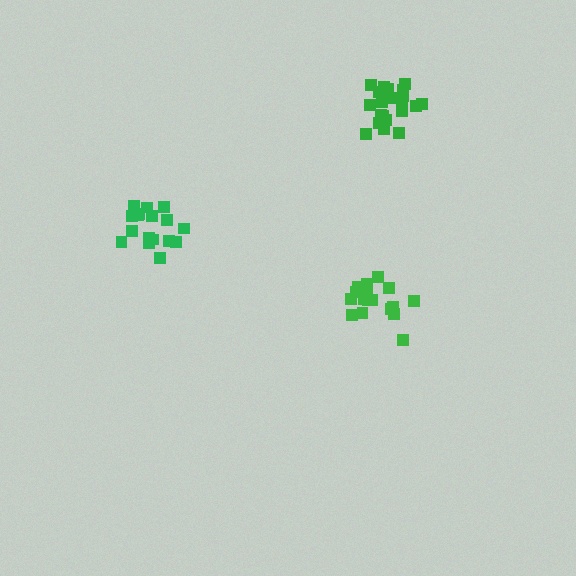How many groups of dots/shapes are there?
There are 3 groups.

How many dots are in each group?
Group 1: 17 dots, Group 2: 17 dots, Group 3: 21 dots (55 total).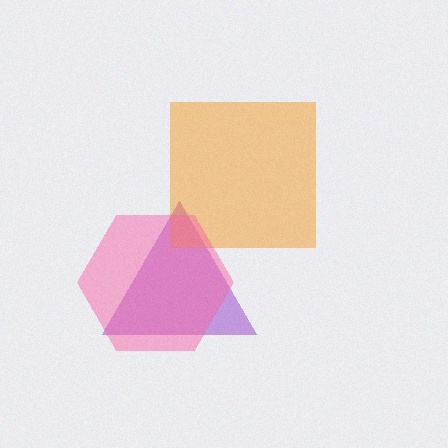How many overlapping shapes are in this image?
There are 3 overlapping shapes in the image.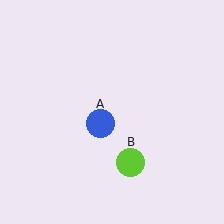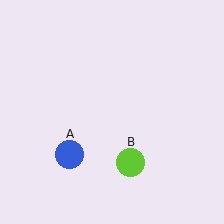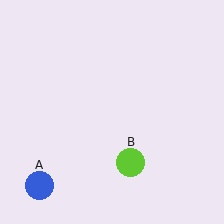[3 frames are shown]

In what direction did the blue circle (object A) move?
The blue circle (object A) moved down and to the left.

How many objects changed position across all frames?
1 object changed position: blue circle (object A).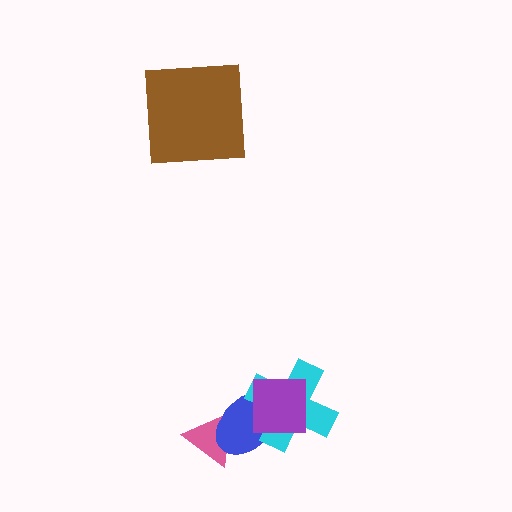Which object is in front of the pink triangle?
The blue ellipse is in front of the pink triangle.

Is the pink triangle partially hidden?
Yes, it is partially covered by another shape.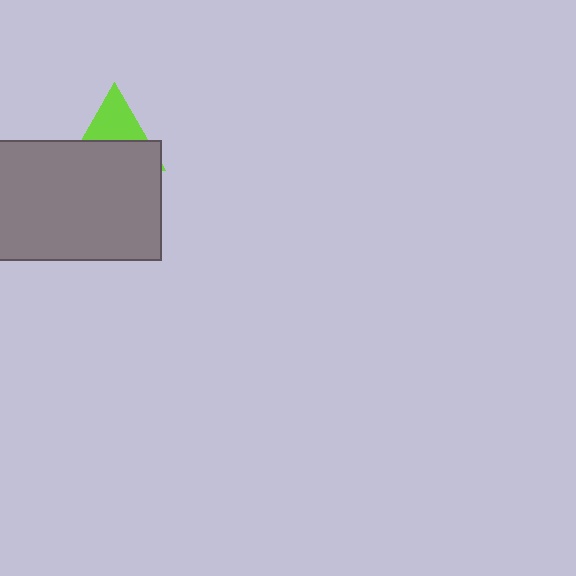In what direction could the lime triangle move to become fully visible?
The lime triangle could move up. That would shift it out from behind the gray rectangle entirely.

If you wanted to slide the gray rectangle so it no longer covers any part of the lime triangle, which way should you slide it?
Slide it down — that is the most direct way to separate the two shapes.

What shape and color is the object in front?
The object in front is a gray rectangle.